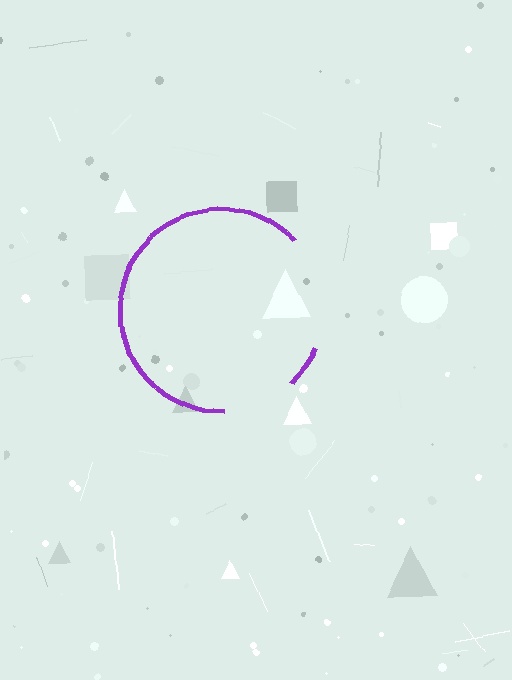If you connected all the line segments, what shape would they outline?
They would outline a circle.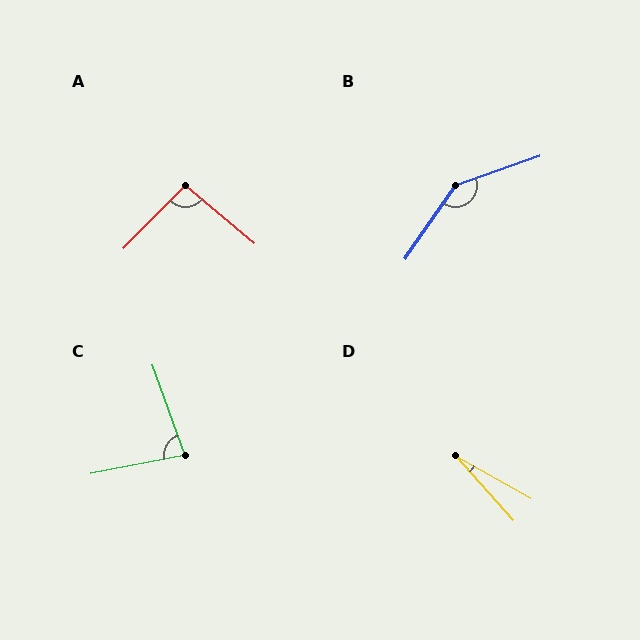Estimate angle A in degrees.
Approximately 95 degrees.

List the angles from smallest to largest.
D (19°), C (81°), A (95°), B (143°).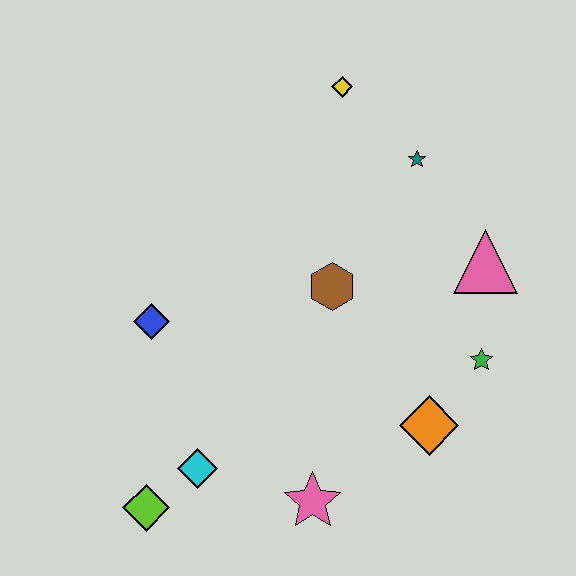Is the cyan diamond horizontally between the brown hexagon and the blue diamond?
Yes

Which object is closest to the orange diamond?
The green star is closest to the orange diamond.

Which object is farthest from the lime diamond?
The yellow diamond is farthest from the lime diamond.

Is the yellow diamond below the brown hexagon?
No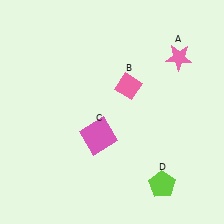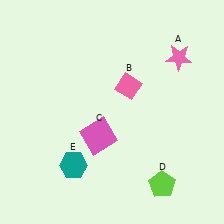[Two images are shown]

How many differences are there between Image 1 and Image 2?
There is 1 difference between the two images.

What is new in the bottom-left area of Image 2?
A teal hexagon (E) was added in the bottom-left area of Image 2.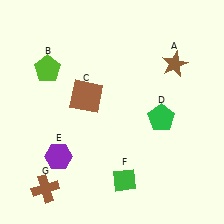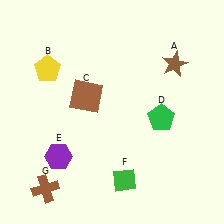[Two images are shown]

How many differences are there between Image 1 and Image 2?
There is 1 difference between the two images.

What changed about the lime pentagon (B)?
In Image 1, B is lime. In Image 2, it changed to yellow.